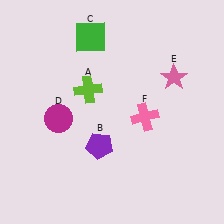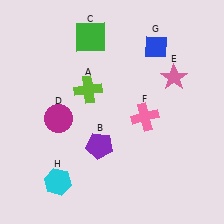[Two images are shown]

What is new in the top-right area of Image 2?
A blue diamond (G) was added in the top-right area of Image 2.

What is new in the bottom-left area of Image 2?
A cyan hexagon (H) was added in the bottom-left area of Image 2.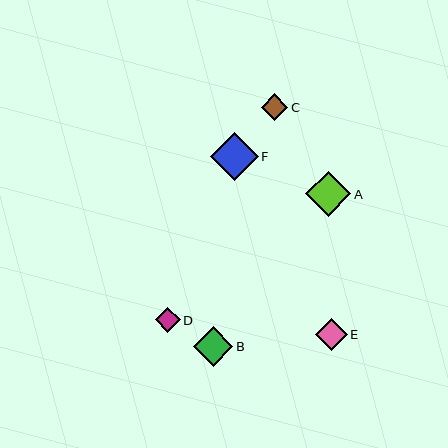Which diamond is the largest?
Diamond F is the largest with a size of approximately 48 pixels.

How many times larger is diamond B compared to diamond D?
Diamond B is approximately 1.6 times the size of diamond D.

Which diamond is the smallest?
Diamond D is the smallest with a size of approximately 25 pixels.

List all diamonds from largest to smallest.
From largest to smallest: F, A, B, E, C, D.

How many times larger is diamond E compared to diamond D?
Diamond E is approximately 1.3 times the size of diamond D.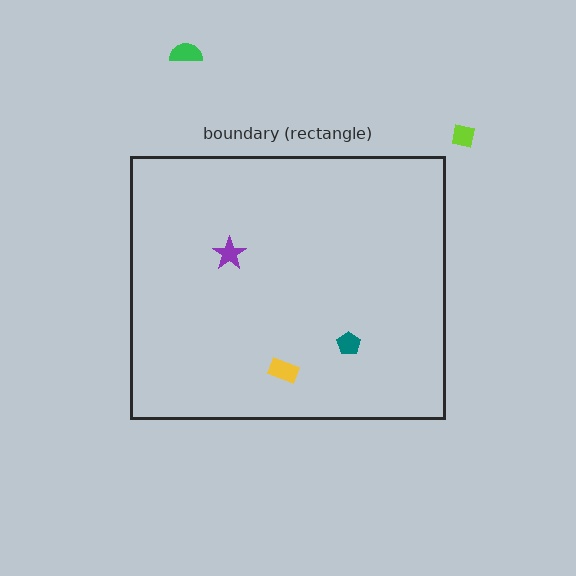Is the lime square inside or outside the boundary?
Outside.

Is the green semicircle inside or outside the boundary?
Outside.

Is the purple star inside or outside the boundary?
Inside.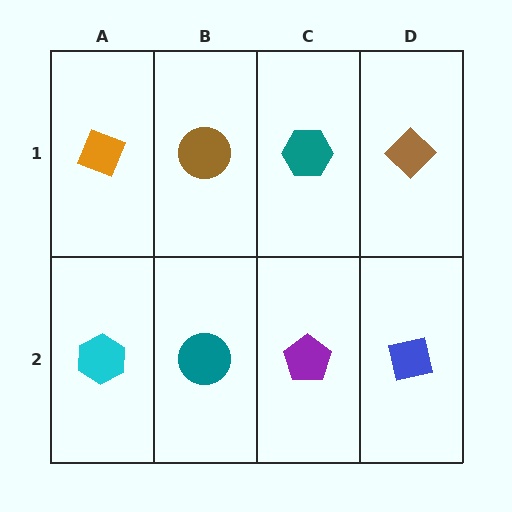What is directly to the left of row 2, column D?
A purple pentagon.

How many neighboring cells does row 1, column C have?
3.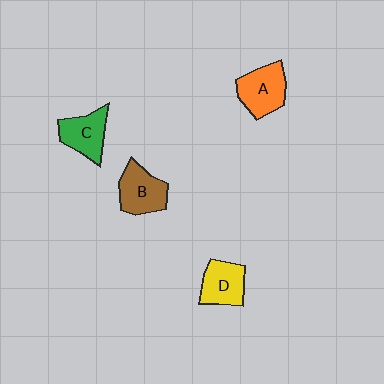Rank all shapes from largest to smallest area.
From largest to smallest: A (orange), B (brown), D (yellow), C (green).